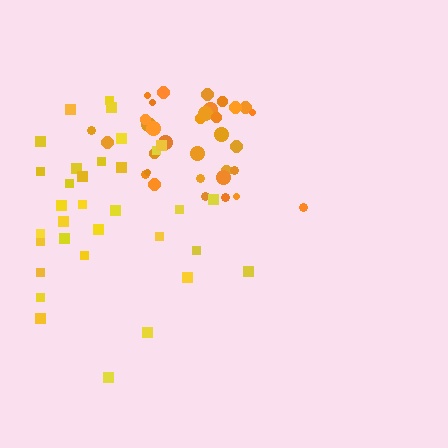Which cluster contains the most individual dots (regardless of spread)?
Orange (34).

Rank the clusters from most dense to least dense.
orange, yellow.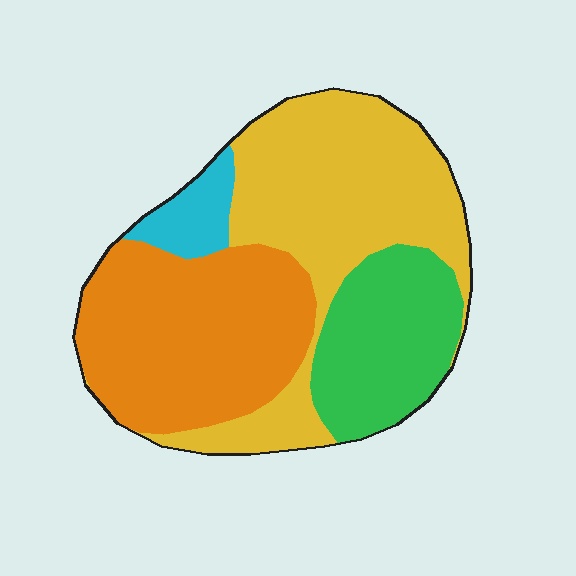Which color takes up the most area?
Yellow, at roughly 40%.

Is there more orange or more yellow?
Yellow.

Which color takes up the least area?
Cyan, at roughly 5%.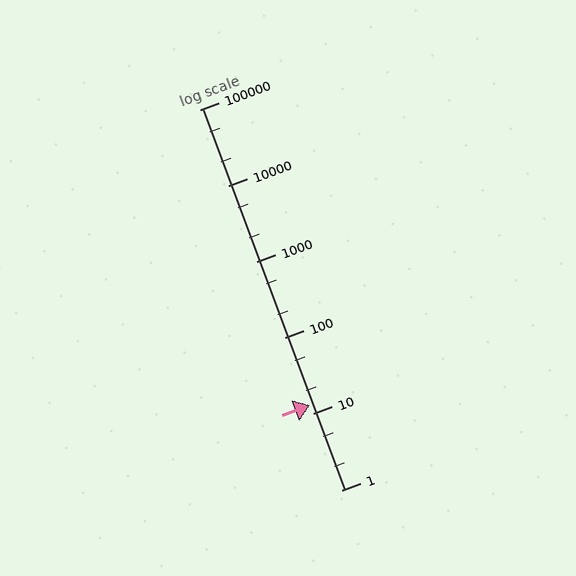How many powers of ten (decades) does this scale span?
The scale spans 5 decades, from 1 to 100000.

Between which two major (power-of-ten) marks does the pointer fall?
The pointer is between 10 and 100.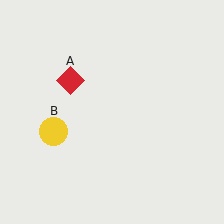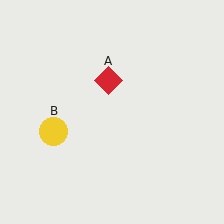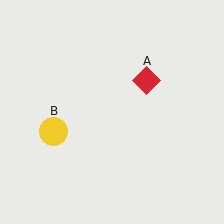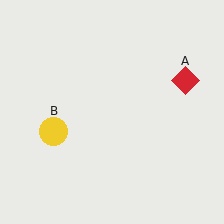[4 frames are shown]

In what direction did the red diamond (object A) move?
The red diamond (object A) moved right.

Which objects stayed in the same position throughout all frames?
Yellow circle (object B) remained stationary.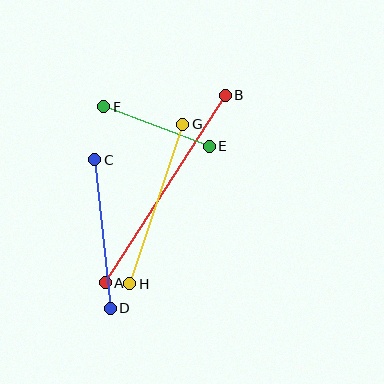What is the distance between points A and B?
The distance is approximately 223 pixels.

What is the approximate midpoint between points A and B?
The midpoint is at approximately (165, 189) pixels.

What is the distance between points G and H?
The distance is approximately 168 pixels.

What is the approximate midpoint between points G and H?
The midpoint is at approximately (156, 204) pixels.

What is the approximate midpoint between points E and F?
The midpoint is at approximately (157, 127) pixels.